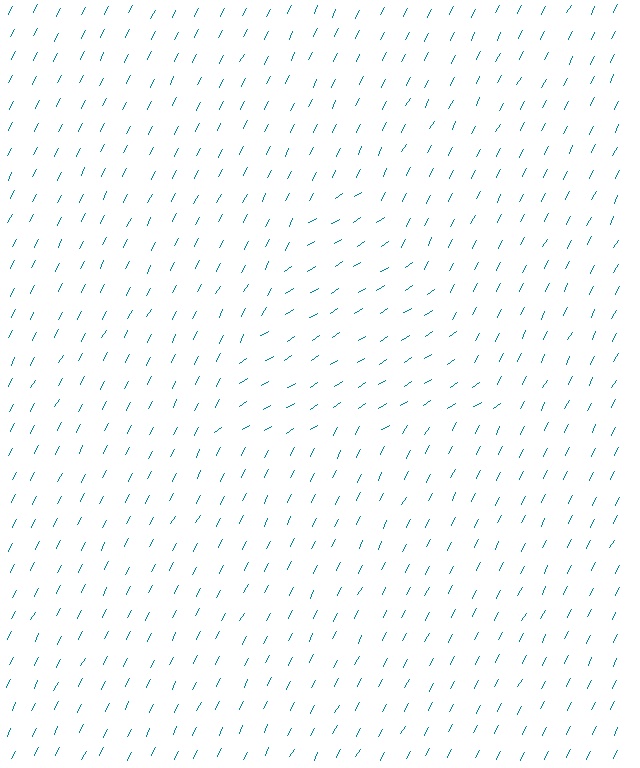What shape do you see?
I see a triangle.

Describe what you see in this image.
The image is filled with small teal line segments. A triangle region in the image has lines oriented differently from the surrounding lines, creating a visible texture boundary.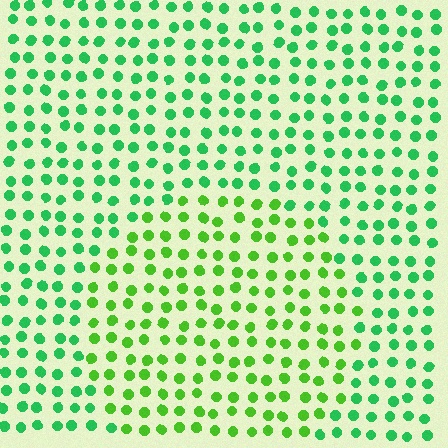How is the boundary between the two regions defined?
The boundary is defined purely by a slight shift in hue (about 31 degrees). Spacing, size, and orientation are identical on both sides.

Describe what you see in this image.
The image is filled with small green elements in a uniform arrangement. A circle-shaped region is visible where the elements are tinted to a slightly different hue, forming a subtle color boundary.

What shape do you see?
I see a circle.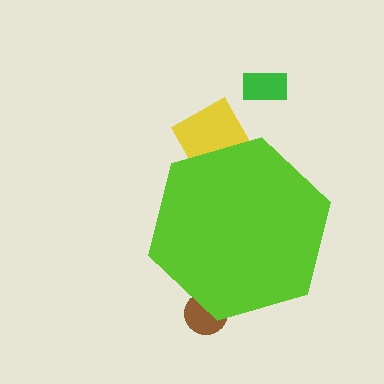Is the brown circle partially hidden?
Yes, the brown circle is partially hidden behind the lime hexagon.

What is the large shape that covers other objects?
A lime hexagon.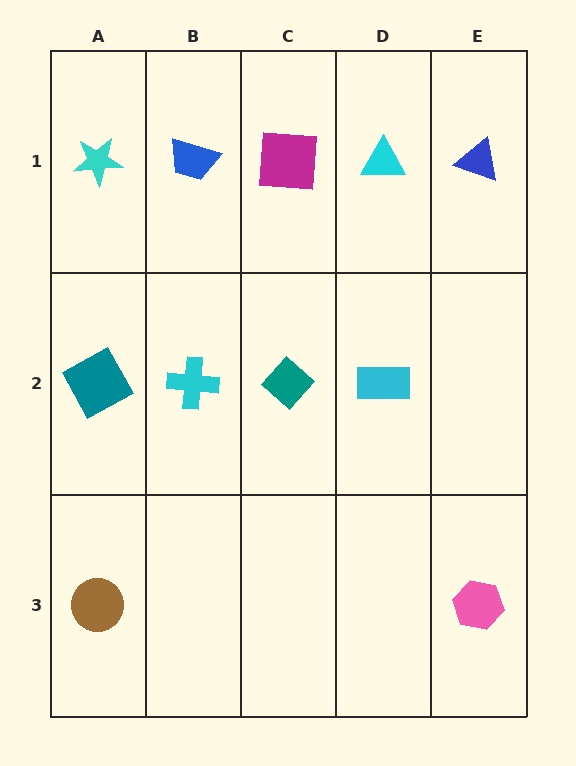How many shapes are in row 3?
2 shapes.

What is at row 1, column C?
A magenta square.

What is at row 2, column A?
A teal square.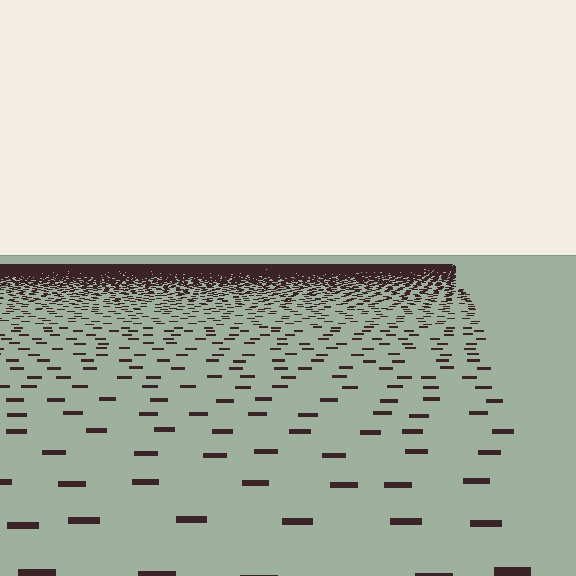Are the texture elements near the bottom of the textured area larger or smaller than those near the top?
Larger. Near the bottom, elements are closer to the viewer and appear at a bigger on-screen size.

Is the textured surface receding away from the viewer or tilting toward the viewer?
The surface is receding away from the viewer. Texture elements get smaller and denser toward the top.